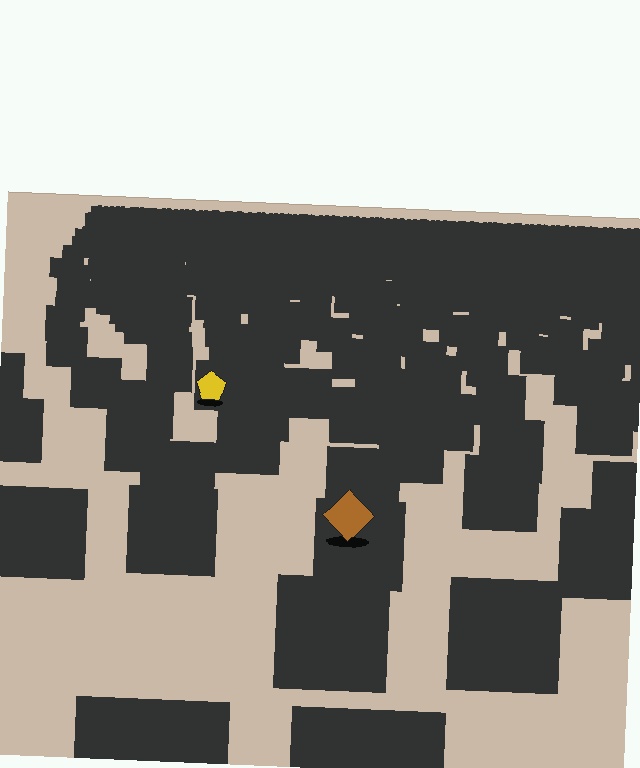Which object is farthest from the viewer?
The yellow pentagon is farthest from the viewer. It appears smaller and the ground texture around it is denser.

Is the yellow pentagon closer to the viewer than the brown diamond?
No. The brown diamond is closer — you can tell from the texture gradient: the ground texture is coarser near it.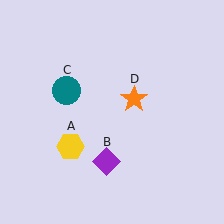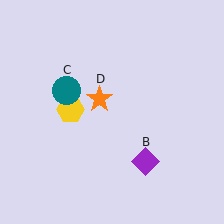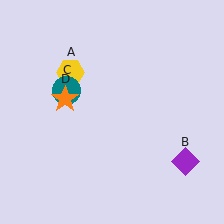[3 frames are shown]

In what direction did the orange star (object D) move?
The orange star (object D) moved left.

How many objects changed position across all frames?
3 objects changed position: yellow hexagon (object A), purple diamond (object B), orange star (object D).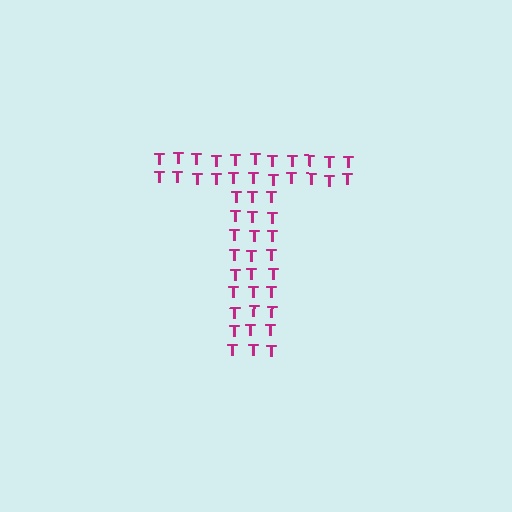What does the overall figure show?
The overall figure shows the letter T.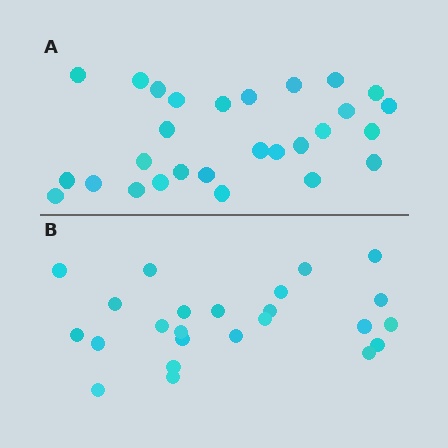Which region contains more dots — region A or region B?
Region A (the top region) has more dots.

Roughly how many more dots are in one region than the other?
Region A has about 4 more dots than region B.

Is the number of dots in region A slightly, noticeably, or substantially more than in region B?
Region A has only slightly more — the two regions are fairly close. The ratio is roughly 1.2 to 1.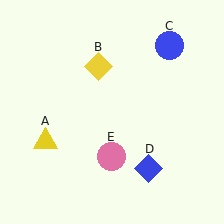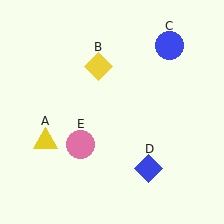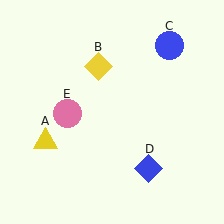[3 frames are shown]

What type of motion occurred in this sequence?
The pink circle (object E) rotated clockwise around the center of the scene.